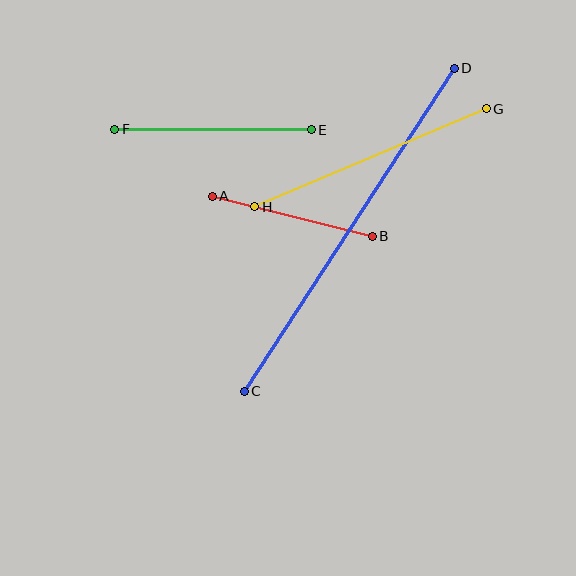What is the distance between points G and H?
The distance is approximately 251 pixels.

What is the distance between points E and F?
The distance is approximately 197 pixels.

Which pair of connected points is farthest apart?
Points C and D are farthest apart.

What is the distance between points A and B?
The distance is approximately 165 pixels.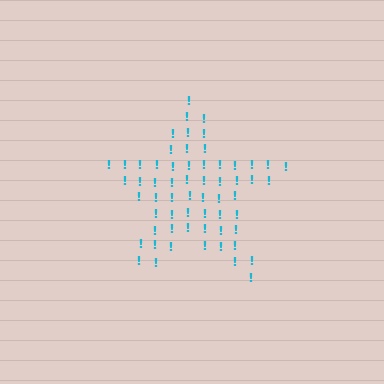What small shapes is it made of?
It is made of small exclamation marks.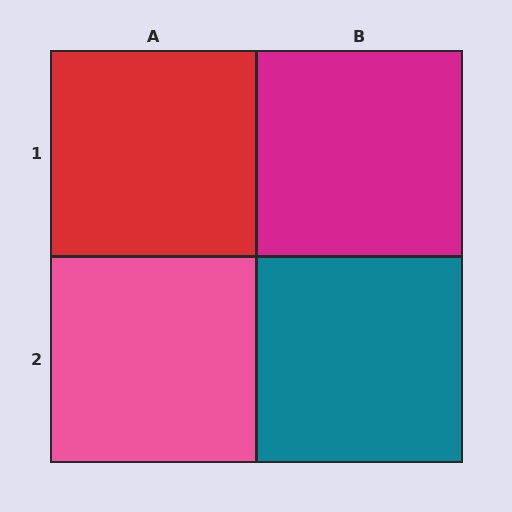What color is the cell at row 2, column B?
Teal.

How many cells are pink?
1 cell is pink.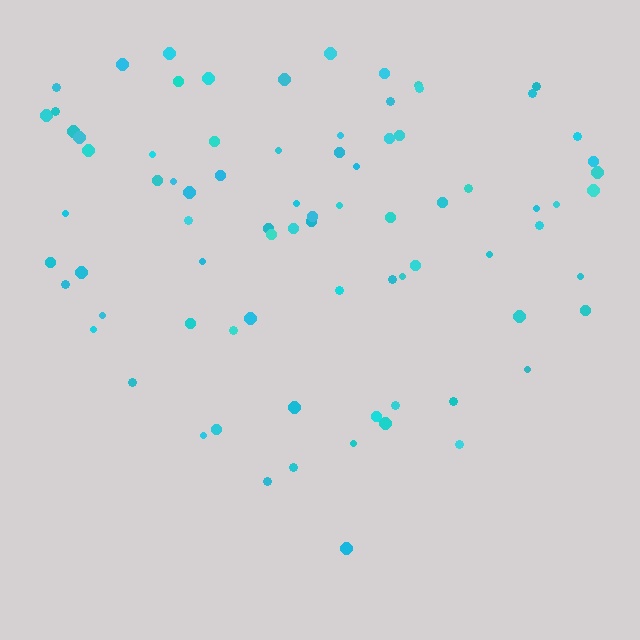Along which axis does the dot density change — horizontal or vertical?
Vertical.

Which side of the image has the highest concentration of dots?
The top.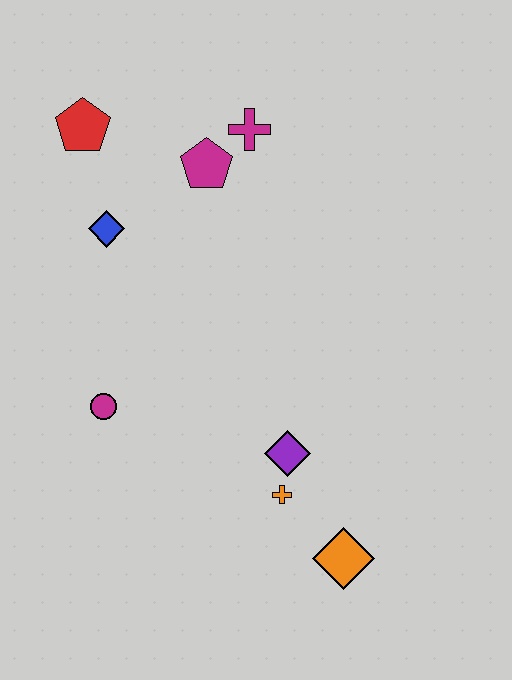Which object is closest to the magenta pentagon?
The magenta cross is closest to the magenta pentagon.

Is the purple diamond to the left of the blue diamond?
No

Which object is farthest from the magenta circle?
The magenta cross is farthest from the magenta circle.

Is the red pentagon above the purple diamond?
Yes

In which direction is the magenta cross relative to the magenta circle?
The magenta cross is above the magenta circle.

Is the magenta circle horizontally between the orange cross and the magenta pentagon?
No